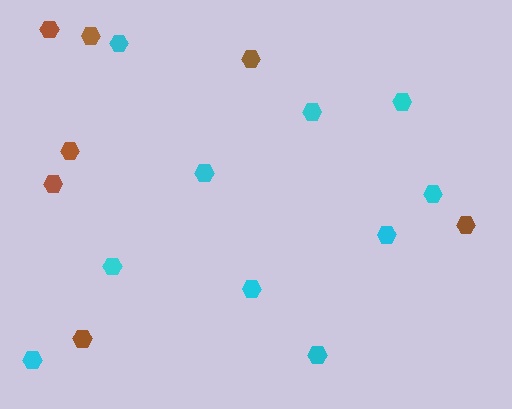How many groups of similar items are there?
There are 2 groups: one group of cyan hexagons (10) and one group of brown hexagons (7).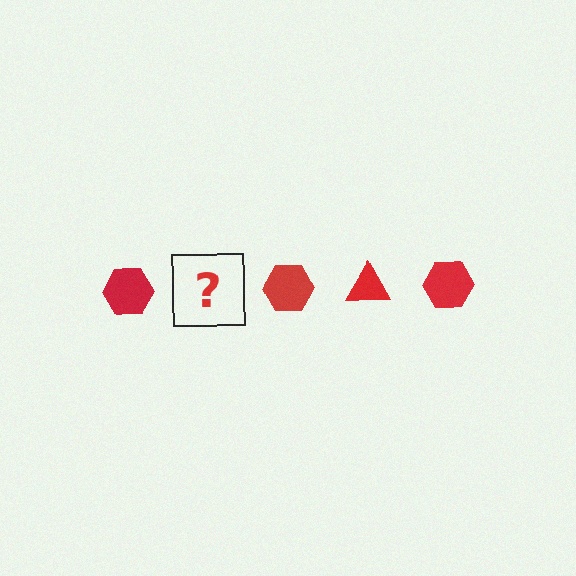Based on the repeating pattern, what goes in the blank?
The blank should be a red triangle.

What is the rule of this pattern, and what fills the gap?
The rule is that the pattern cycles through hexagon, triangle shapes in red. The gap should be filled with a red triangle.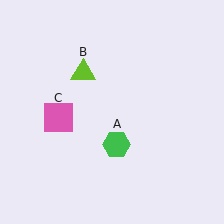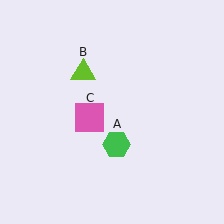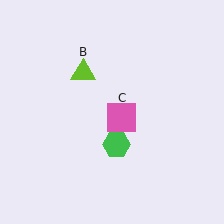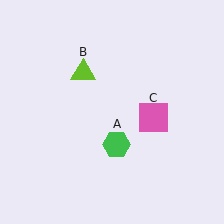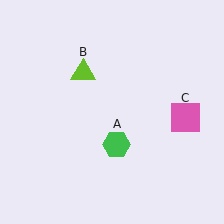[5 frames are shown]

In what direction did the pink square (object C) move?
The pink square (object C) moved right.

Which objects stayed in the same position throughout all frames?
Green hexagon (object A) and lime triangle (object B) remained stationary.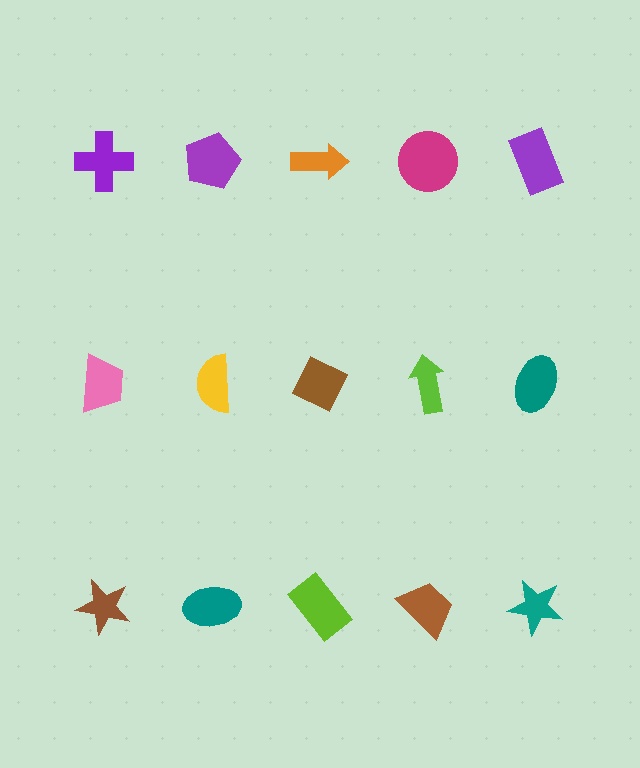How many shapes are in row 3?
5 shapes.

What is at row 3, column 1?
A brown star.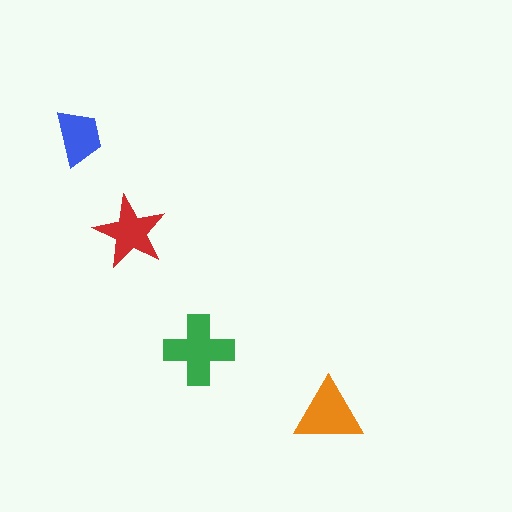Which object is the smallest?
The blue trapezoid.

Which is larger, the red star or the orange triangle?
The orange triangle.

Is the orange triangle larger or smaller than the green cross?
Smaller.